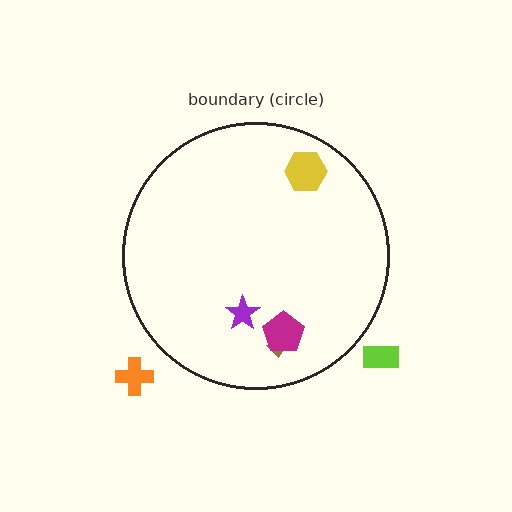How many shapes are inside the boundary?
4 inside, 2 outside.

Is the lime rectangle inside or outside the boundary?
Outside.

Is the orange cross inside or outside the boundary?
Outside.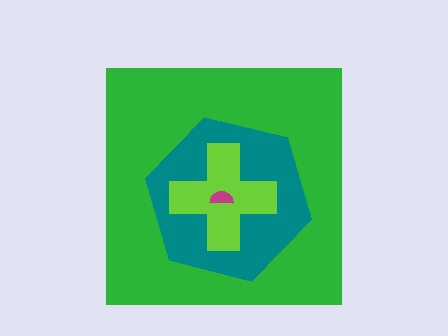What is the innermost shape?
The magenta semicircle.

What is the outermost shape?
The green square.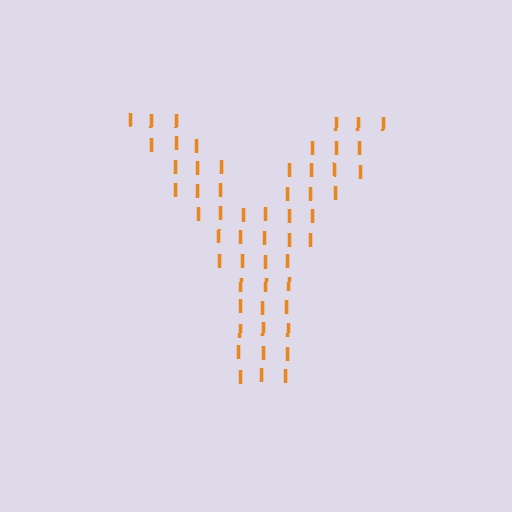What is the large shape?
The large shape is the letter Y.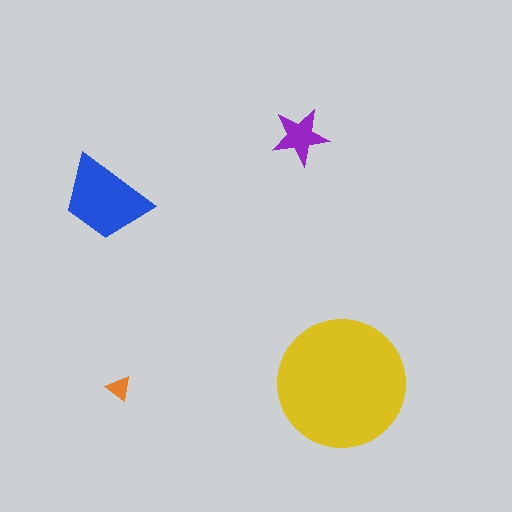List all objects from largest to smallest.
The yellow circle, the blue trapezoid, the purple star, the orange triangle.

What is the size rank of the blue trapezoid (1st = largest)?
2nd.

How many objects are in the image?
There are 4 objects in the image.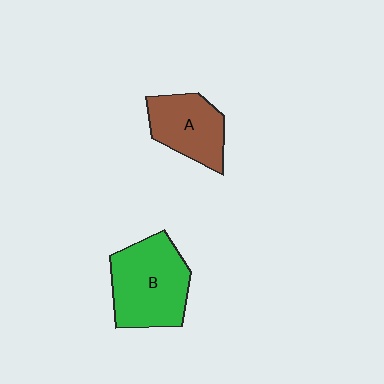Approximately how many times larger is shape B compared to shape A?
Approximately 1.4 times.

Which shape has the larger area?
Shape B (green).